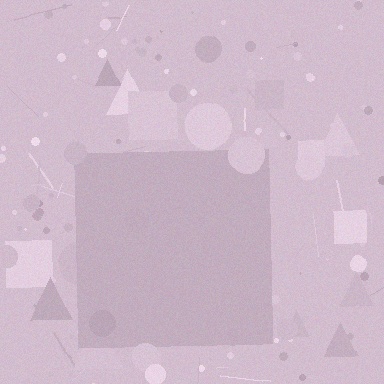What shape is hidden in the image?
A square is hidden in the image.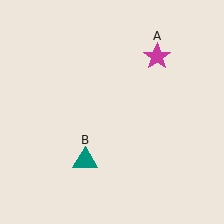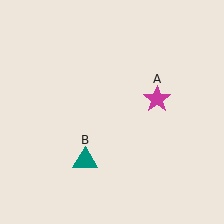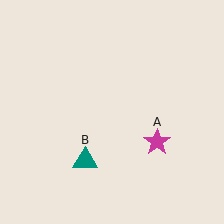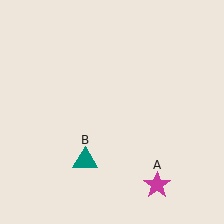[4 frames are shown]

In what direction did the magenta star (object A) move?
The magenta star (object A) moved down.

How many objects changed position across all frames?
1 object changed position: magenta star (object A).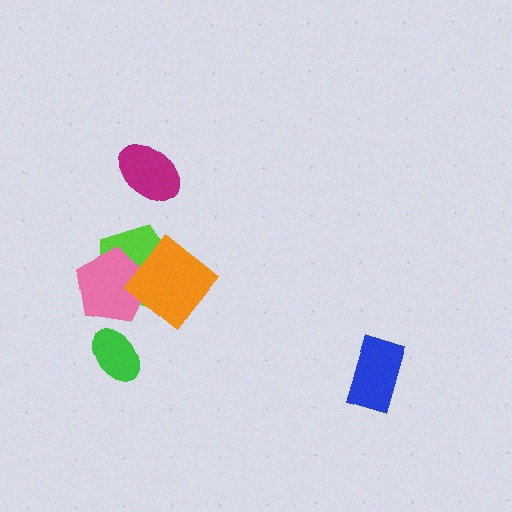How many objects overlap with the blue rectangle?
0 objects overlap with the blue rectangle.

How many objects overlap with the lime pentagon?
2 objects overlap with the lime pentagon.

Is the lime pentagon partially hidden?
Yes, it is partially covered by another shape.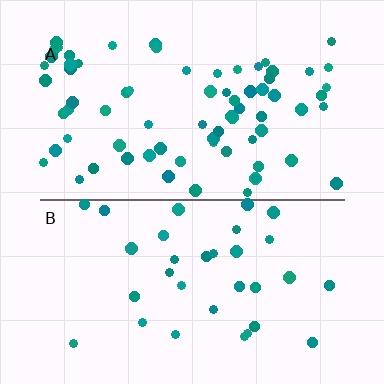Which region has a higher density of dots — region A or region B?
A (the top).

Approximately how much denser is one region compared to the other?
Approximately 2.2× — region A over region B.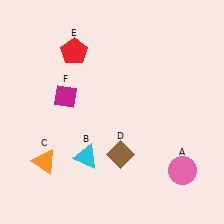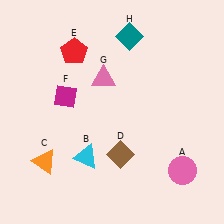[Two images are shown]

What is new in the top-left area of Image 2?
A pink triangle (G) was added in the top-left area of Image 2.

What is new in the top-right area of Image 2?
A teal diamond (H) was added in the top-right area of Image 2.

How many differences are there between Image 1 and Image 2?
There are 2 differences between the two images.